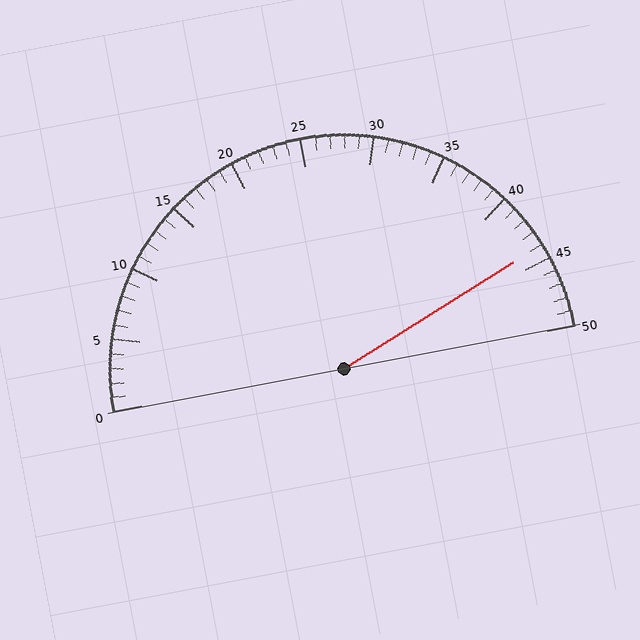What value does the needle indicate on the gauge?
The needle indicates approximately 44.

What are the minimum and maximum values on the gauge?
The gauge ranges from 0 to 50.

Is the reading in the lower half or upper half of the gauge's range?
The reading is in the upper half of the range (0 to 50).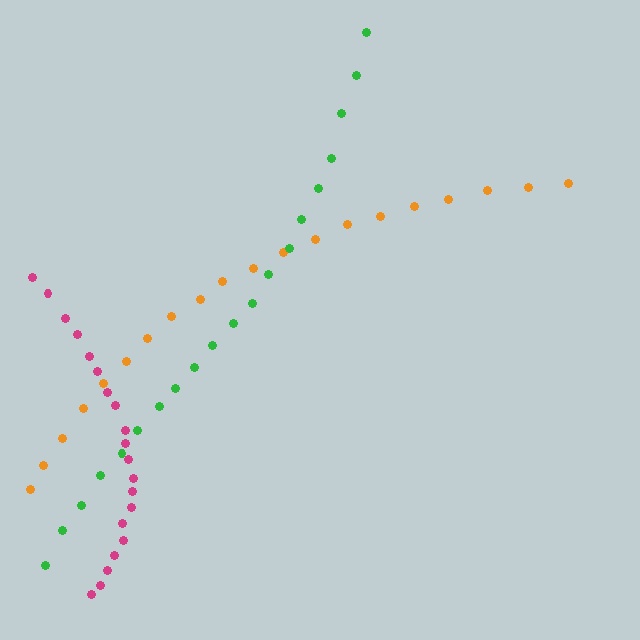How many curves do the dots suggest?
There are 3 distinct paths.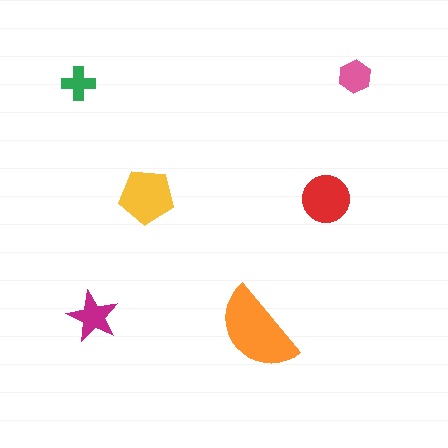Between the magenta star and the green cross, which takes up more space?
The magenta star.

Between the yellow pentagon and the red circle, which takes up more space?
The yellow pentagon.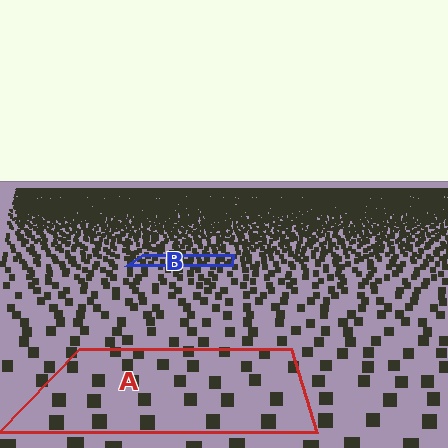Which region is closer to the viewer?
Region A is closer. The texture elements there are larger and more spread out.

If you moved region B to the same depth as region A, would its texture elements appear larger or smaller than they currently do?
They would appear larger. At a closer depth, the same texture elements are projected at a bigger on-screen size.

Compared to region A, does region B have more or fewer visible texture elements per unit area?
Region B has more texture elements per unit area — they are packed more densely because it is farther away.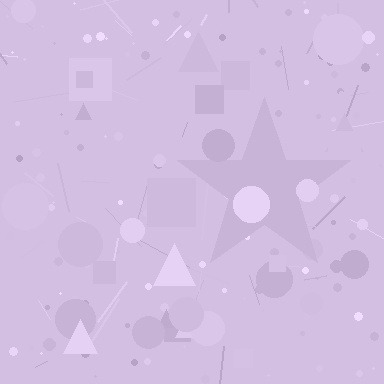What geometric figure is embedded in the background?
A star is embedded in the background.